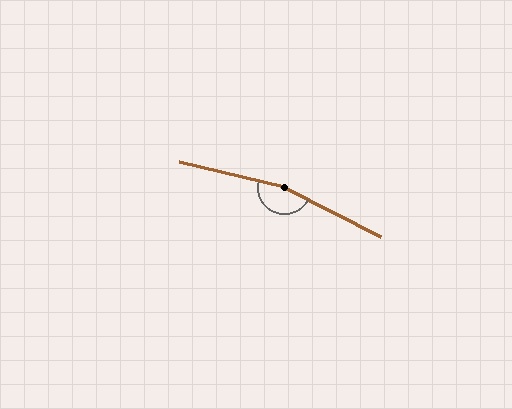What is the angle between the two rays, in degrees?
Approximately 167 degrees.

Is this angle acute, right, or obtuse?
It is obtuse.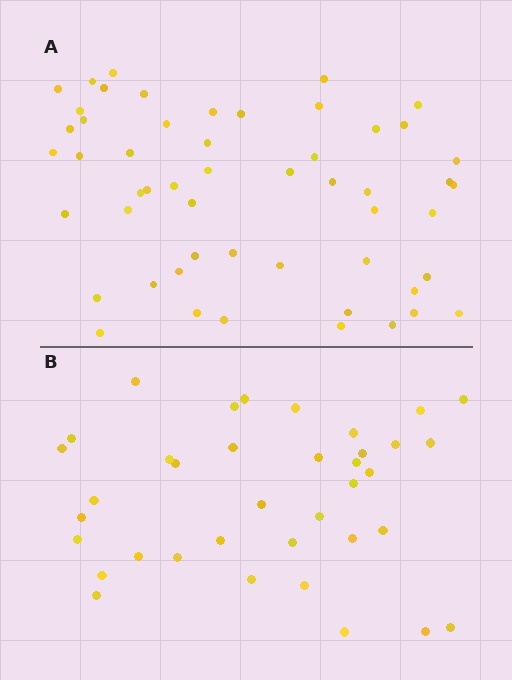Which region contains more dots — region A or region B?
Region A (the top region) has more dots.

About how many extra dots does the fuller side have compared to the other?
Region A has approximately 15 more dots than region B.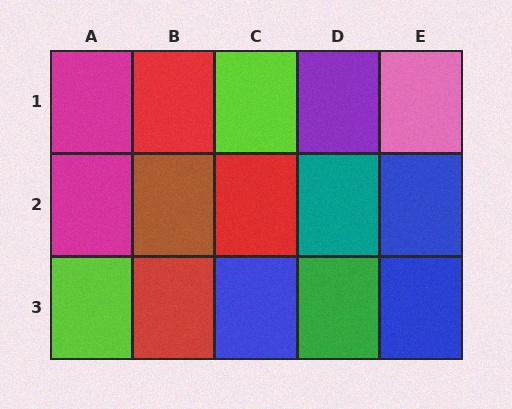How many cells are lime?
2 cells are lime.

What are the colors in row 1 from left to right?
Magenta, red, lime, purple, pink.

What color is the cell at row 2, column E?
Blue.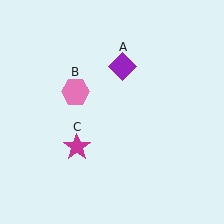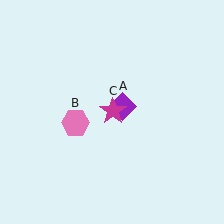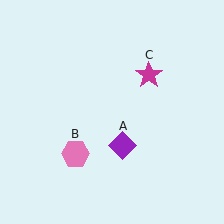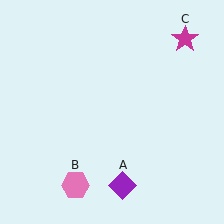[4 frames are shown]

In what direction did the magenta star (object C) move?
The magenta star (object C) moved up and to the right.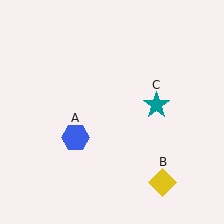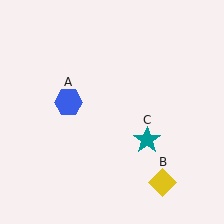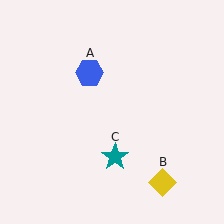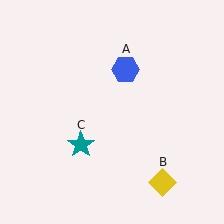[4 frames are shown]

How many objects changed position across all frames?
2 objects changed position: blue hexagon (object A), teal star (object C).